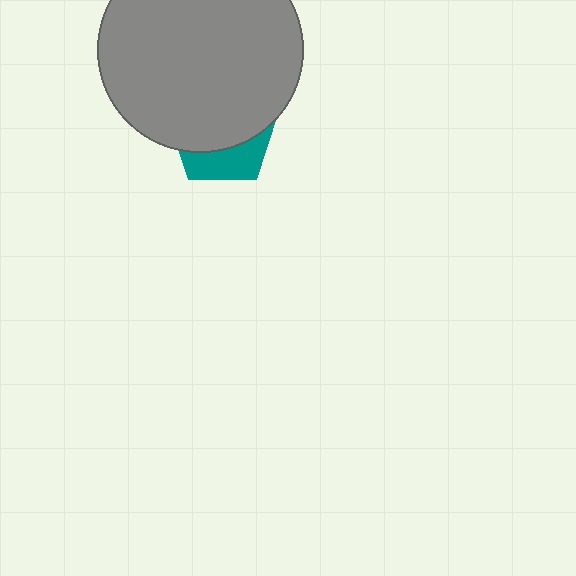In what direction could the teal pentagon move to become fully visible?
The teal pentagon could move down. That would shift it out from behind the gray circle entirely.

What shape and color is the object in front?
The object in front is a gray circle.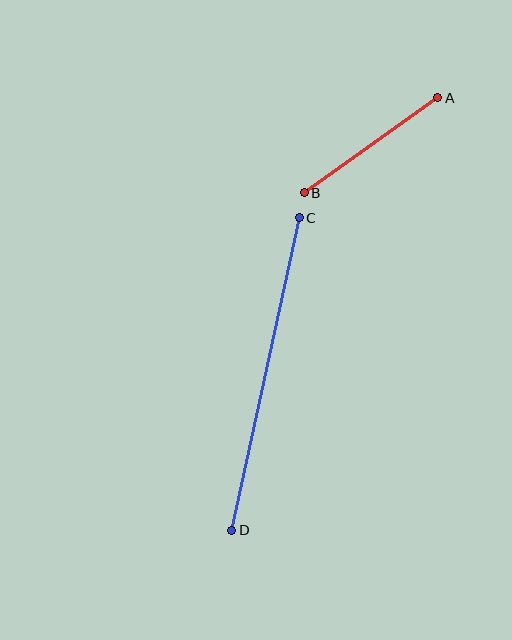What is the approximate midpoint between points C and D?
The midpoint is at approximately (265, 374) pixels.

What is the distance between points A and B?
The distance is approximately 164 pixels.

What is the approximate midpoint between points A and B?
The midpoint is at approximately (371, 145) pixels.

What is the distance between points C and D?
The distance is approximately 320 pixels.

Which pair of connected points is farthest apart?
Points C and D are farthest apart.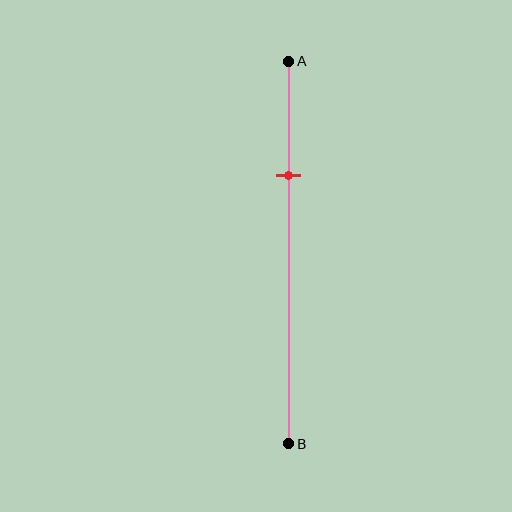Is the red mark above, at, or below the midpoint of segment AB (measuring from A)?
The red mark is above the midpoint of segment AB.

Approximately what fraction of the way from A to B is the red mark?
The red mark is approximately 30% of the way from A to B.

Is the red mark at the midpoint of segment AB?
No, the mark is at about 30% from A, not at the 50% midpoint.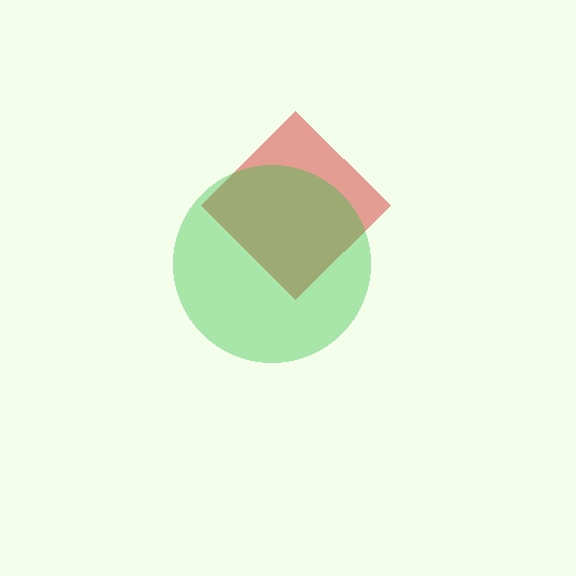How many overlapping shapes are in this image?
There are 2 overlapping shapes in the image.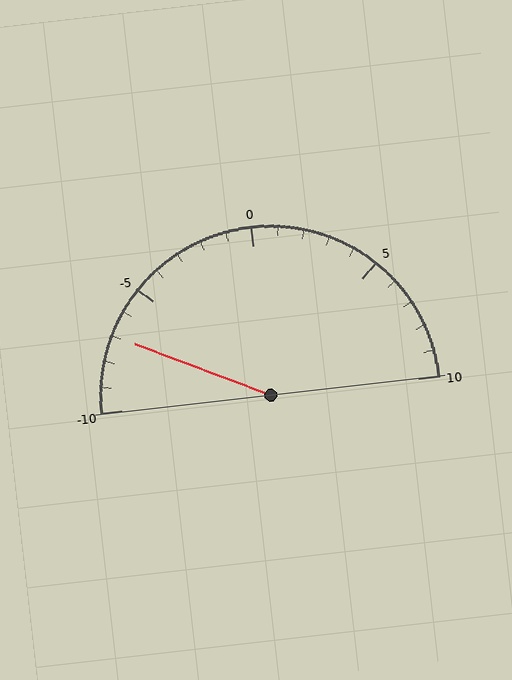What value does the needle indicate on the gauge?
The needle indicates approximately -7.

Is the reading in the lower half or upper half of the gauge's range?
The reading is in the lower half of the range (-10 to 10).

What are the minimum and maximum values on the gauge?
The gauge ranges from -10 to 10.